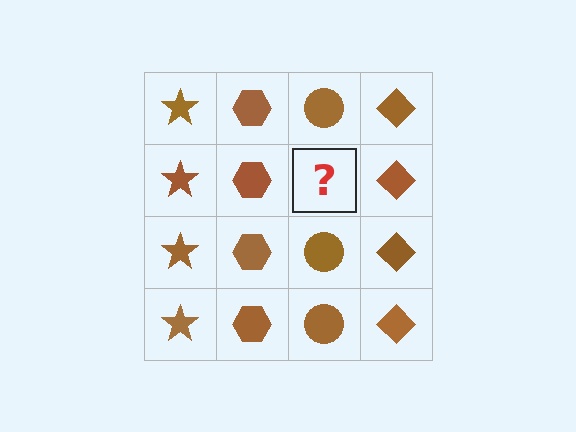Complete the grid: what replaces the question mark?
The question mark should be replaced with a brown circle.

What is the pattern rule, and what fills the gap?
The rule is that each column has a consistent shape. The gap should be filled with a brown circle.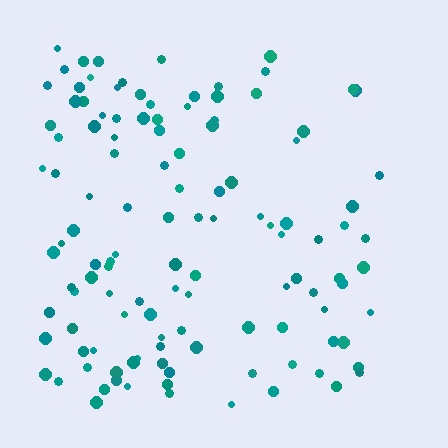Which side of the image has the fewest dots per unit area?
The right.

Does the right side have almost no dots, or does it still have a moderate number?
Still a moderate number, just noticeably fewer than the left.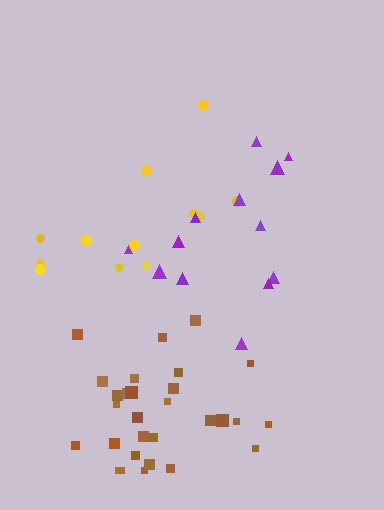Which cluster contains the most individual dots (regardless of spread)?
Brown (29).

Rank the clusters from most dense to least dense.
brown, yellow, purple.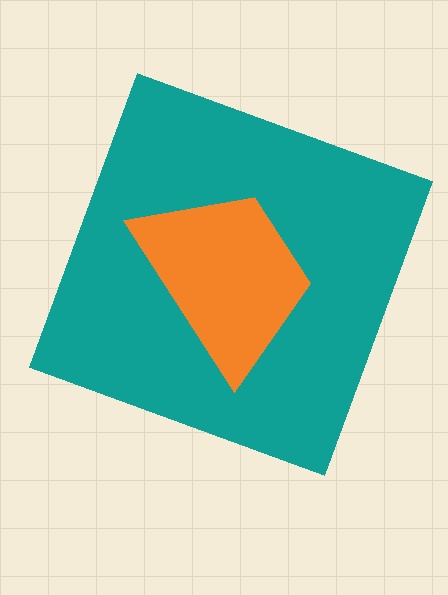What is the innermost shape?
The orange trapezoid.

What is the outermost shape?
The teal square.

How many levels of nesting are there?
2.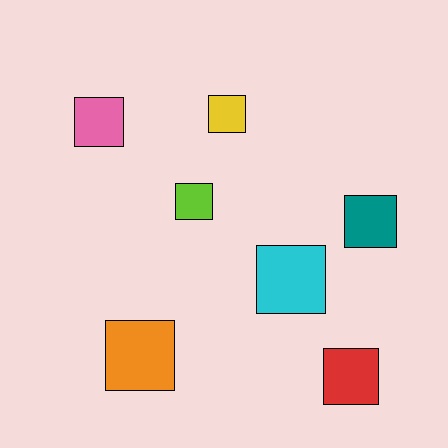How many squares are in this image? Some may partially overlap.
There are 7 squares.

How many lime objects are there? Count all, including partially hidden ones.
There is 1 lime object.